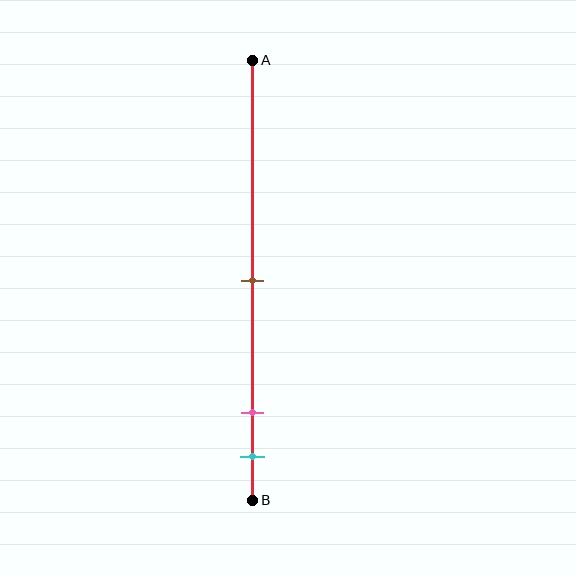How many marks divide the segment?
There are 3 marks dividing the segment.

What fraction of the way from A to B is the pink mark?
The pink mark is approximately 80% (0.8) of the way from A to B.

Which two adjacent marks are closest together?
The pink and cyan marks are the closest adjacent pair.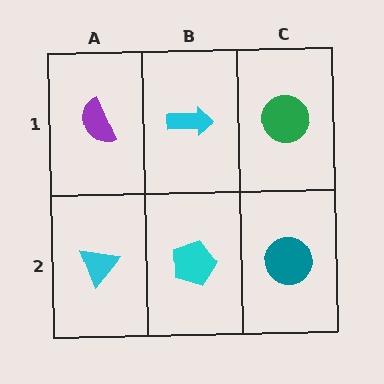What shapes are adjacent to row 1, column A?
A cyan triangle (row 2, column A), a cyan arrow (row 1, column B).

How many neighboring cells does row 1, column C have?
2.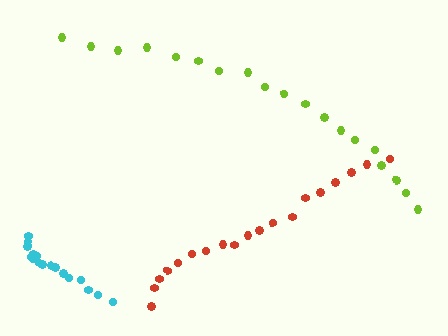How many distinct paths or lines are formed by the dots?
There are 3 distinct paths.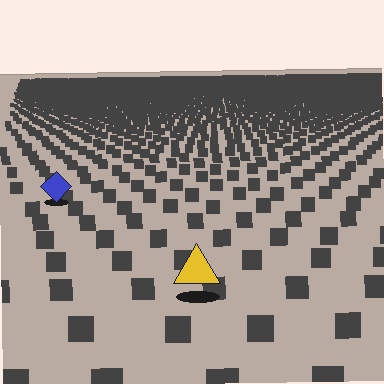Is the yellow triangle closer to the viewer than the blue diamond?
Yes. The yellow triangle is closer — you can tell from the texture gradient: the ground texture is coarser near it.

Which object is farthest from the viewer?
The blue diamond is farthest from the viewer. It appears smaller and the ground texture around it is denser.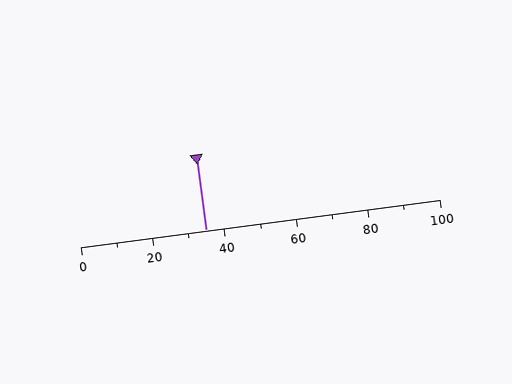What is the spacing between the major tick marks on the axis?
The major ticks are spaced 20 apart.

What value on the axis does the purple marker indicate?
The marker indicates approximately 35.